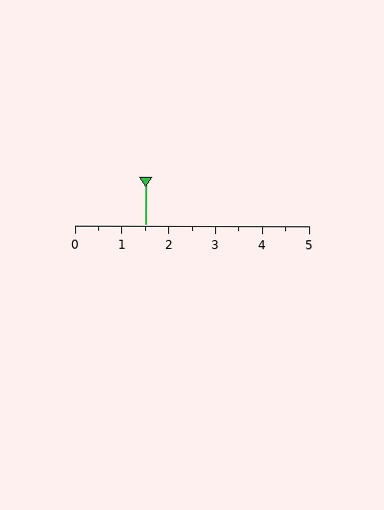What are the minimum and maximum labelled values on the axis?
The axis runs from 0 to 5.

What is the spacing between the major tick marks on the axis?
The major ticks are spaced 1 apart.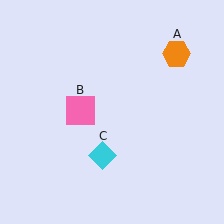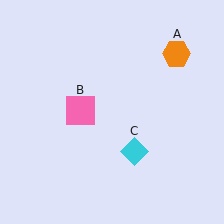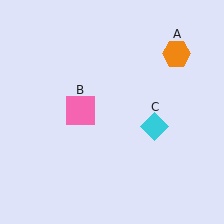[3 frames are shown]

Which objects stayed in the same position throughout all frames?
Orange hexagon (object A) and pink square (object B) remained stationary.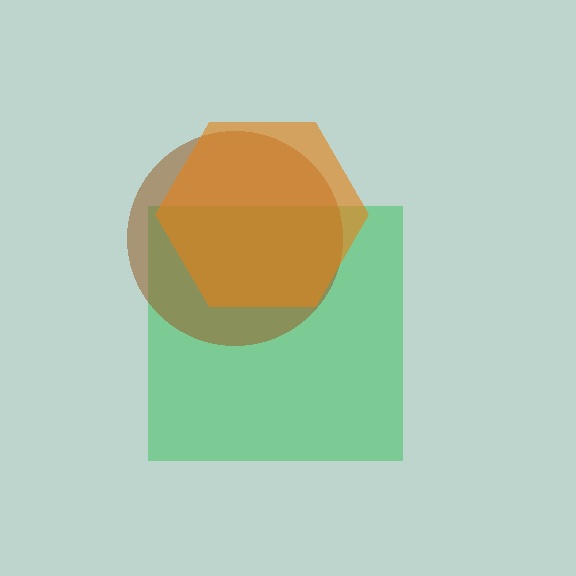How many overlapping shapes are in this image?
There are 3 overlapping shapes in the image.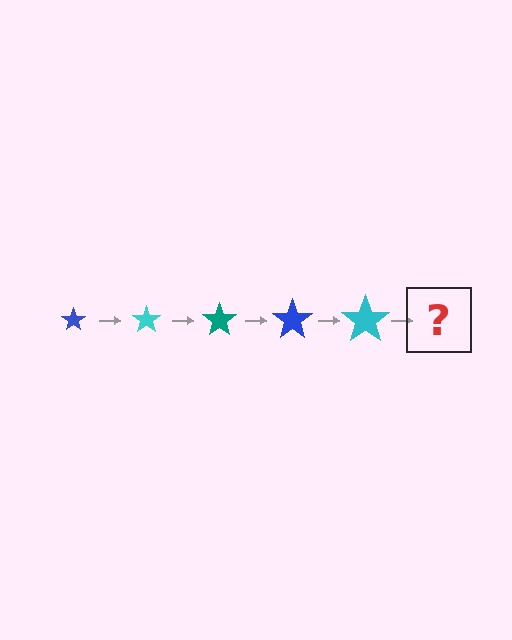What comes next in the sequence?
The next element should be a teal star, larger than the previous one.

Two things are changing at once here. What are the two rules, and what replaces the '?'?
The two rules are that the star grows larger each step and the color cycles through blue, cyan, and teal. The '?' should be a teal star, larger than the previous one.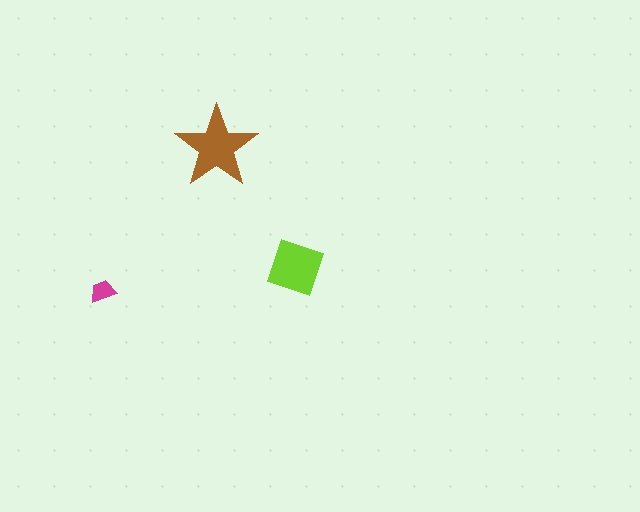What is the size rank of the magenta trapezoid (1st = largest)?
3rd.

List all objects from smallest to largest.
The magenta trapezoid, the lime diamond, the brown star.